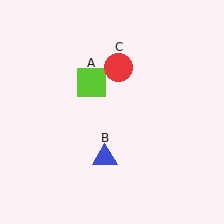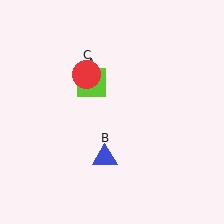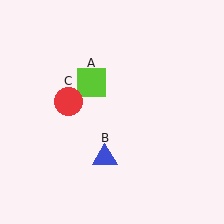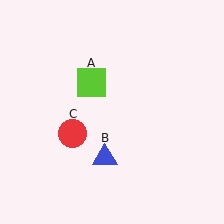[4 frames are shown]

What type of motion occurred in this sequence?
The red circle (object C) rotated counterclockwise around the center of the scene.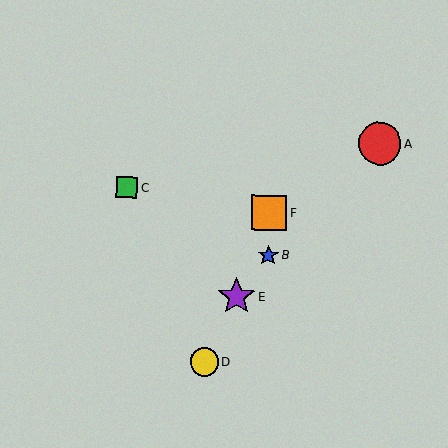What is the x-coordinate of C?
Object C is at x≈127.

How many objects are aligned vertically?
2 objects (B, F) are aligned vertically.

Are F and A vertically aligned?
No, F is at x≈269 and A is at x≈380.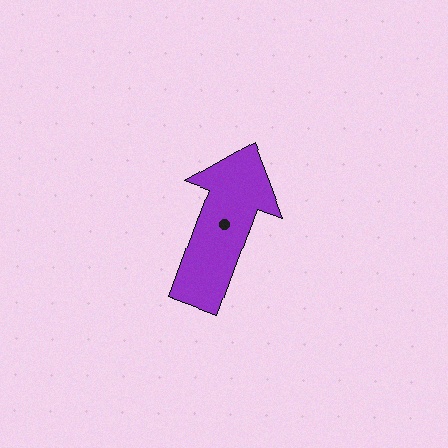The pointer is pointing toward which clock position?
Roughly 1 o'clock.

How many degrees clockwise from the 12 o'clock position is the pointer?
Approximately 20 degrees.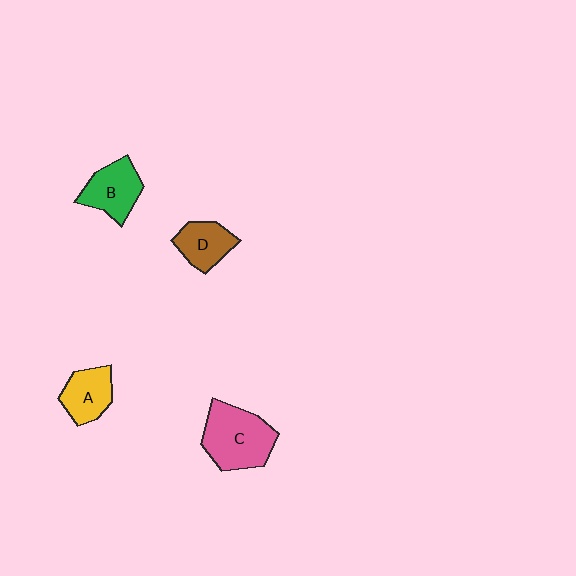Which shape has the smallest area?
Shape D (brown).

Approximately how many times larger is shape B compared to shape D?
Approximately 1.2 times.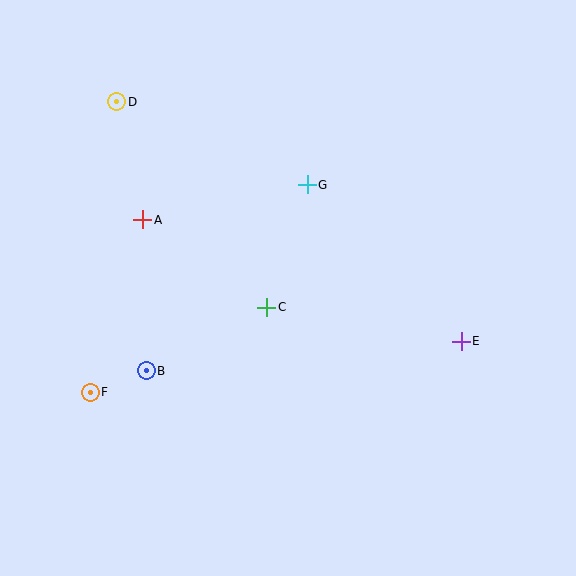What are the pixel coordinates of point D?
Point D is at (117, 102).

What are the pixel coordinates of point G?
Point G is at (307, 185).